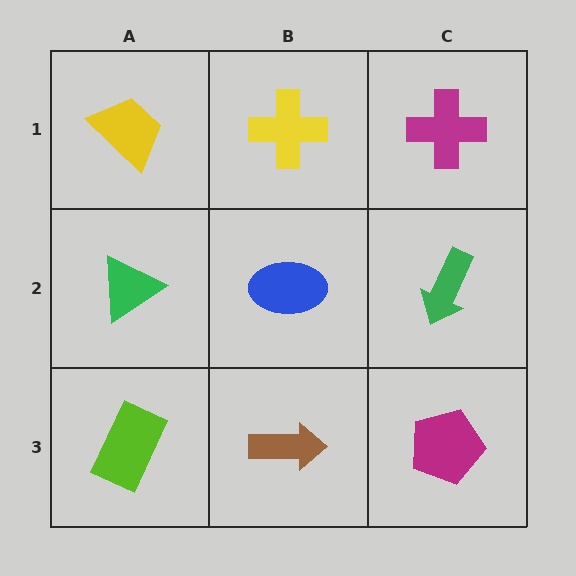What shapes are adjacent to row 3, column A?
A green triangle (row 2, column A), a brown arrow (row 3, column B).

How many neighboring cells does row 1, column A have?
2.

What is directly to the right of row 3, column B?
A magenta pentagon.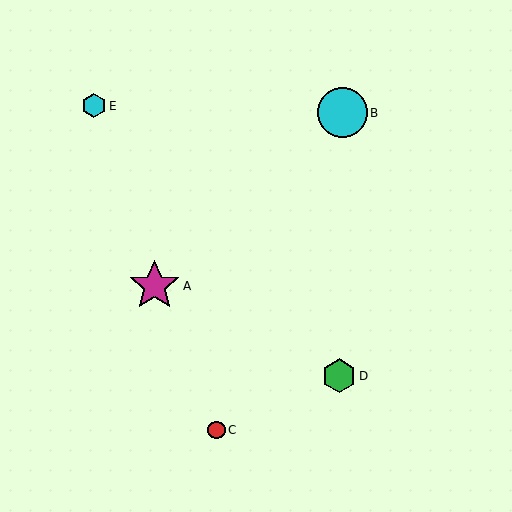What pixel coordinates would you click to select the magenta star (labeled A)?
Click at (155, 286) to select the magenta star A.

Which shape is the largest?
The magenta star (labeled A) is the largest.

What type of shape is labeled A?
Shape A is a magenta star.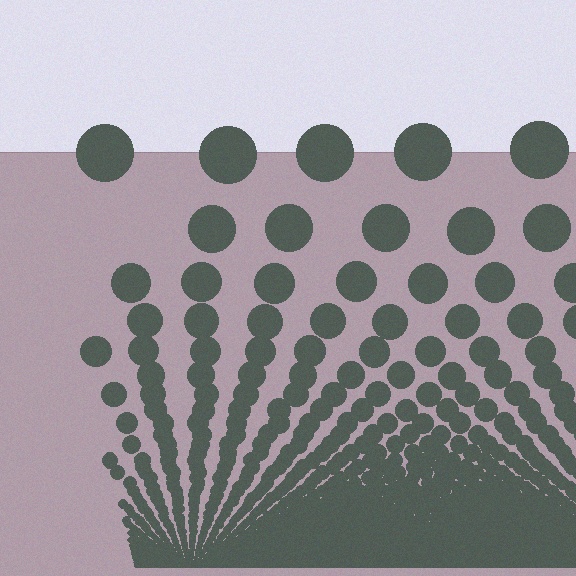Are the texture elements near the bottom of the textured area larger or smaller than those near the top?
Smaller. The gradient is inverted — elements near the bottom are smaller and denser.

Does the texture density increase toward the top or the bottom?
Density increases toward the bottom.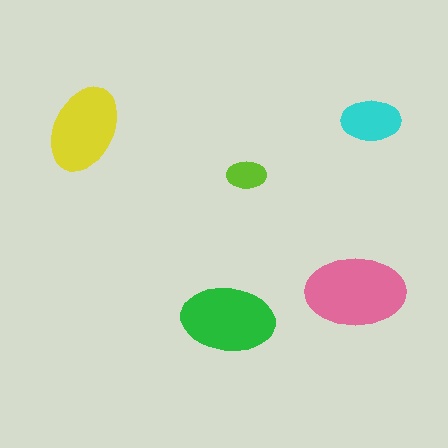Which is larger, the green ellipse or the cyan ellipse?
The green one.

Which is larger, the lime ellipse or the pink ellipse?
The pink one.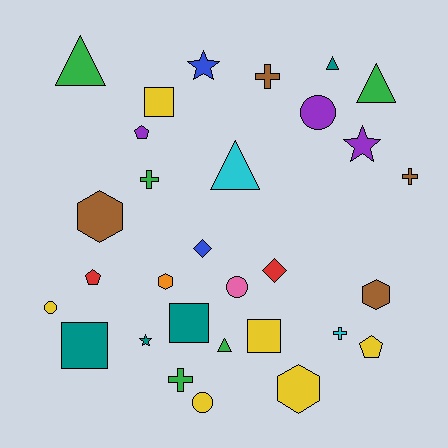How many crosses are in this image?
There are 5 crosses.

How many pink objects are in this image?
There is 1 pink object.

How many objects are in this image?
There are 30 objects.